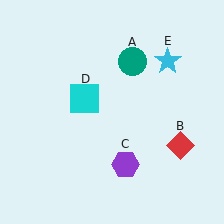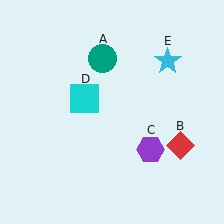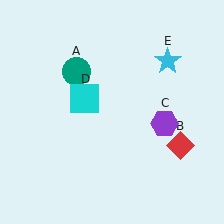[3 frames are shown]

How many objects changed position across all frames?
2 objects changed position: teal circle (object A), purple hexagon (object C).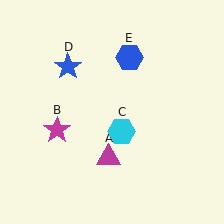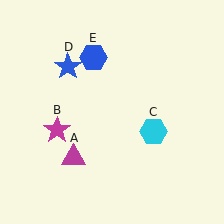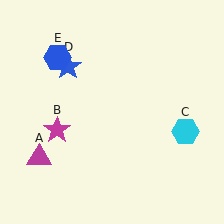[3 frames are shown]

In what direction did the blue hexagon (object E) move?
The blue hexagon (object E) moved left.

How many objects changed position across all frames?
3 objects changed position: magenta triangle (object A), cyan hexagon (object C), blue hexagon (object E).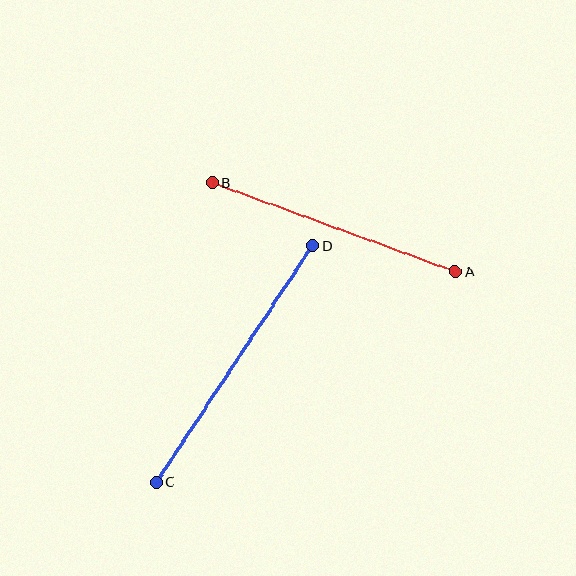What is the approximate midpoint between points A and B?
The midpoint is at approximately (334, 228) pixels.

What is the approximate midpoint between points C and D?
The midpoint is at approximately (234, 364) pixels.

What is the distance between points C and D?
The distance is approximately 283 pixels.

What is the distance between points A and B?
The distance is approximately 259 pixels.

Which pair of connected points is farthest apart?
Points C and D are farthest apart.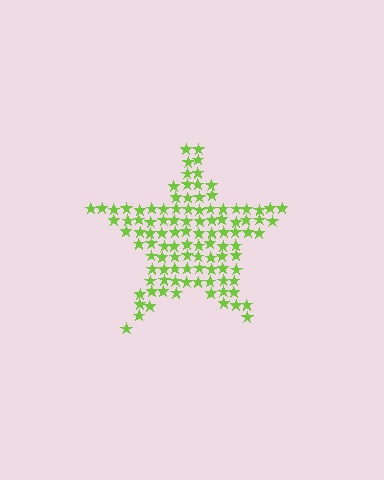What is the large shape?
The large shape is a star.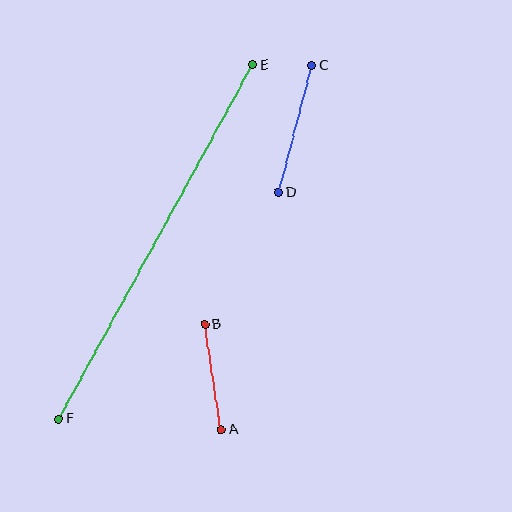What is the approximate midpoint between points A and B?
The midpoint is at approximately (213, 377) pixels.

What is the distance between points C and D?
The distance is approximately 131 pixels.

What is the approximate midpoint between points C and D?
The midpoint is at approximately (295, 129) pixels.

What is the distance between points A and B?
The distance is approximately 107 pixels.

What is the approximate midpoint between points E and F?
The midpoint is at approximately (156, 242) pixels.